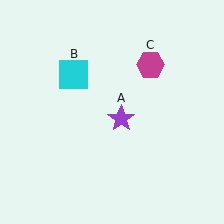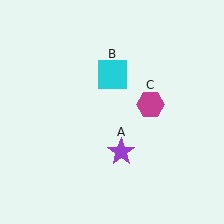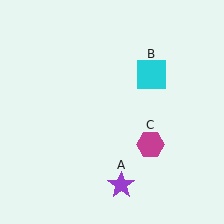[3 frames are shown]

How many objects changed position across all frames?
3 objects changed position: purple star (object A), cyan square (object B), magenta hexagon (object C).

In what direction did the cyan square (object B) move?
The cyan square (object B) moved right.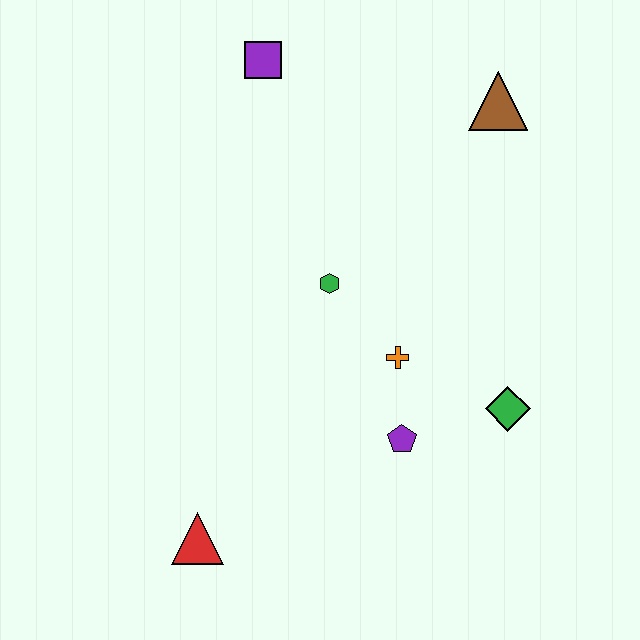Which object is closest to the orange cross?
The purple pentagon is closest to the orange cross.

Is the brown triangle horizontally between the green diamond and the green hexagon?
Yes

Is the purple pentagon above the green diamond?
No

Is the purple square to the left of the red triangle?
No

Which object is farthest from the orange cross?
The purple square is farthest from the orange cross.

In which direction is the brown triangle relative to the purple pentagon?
The brown triangle is above the purple pentagon.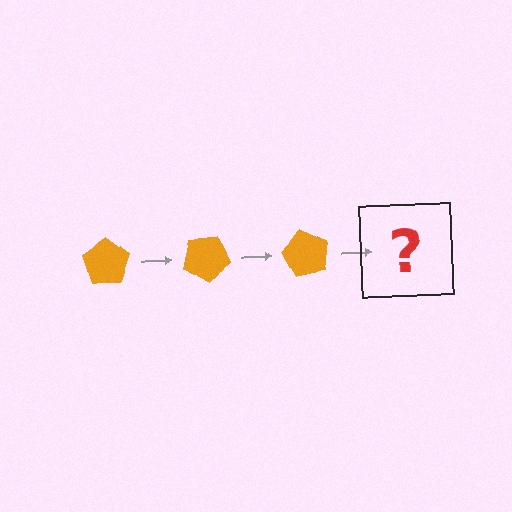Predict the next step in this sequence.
The next step is an orange pentagon rotated 90 degrees.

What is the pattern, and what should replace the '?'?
The pattern is that the pentagon rotates 30 degrees each step. The '?' should be an orange pentagon rotated 90 degrees.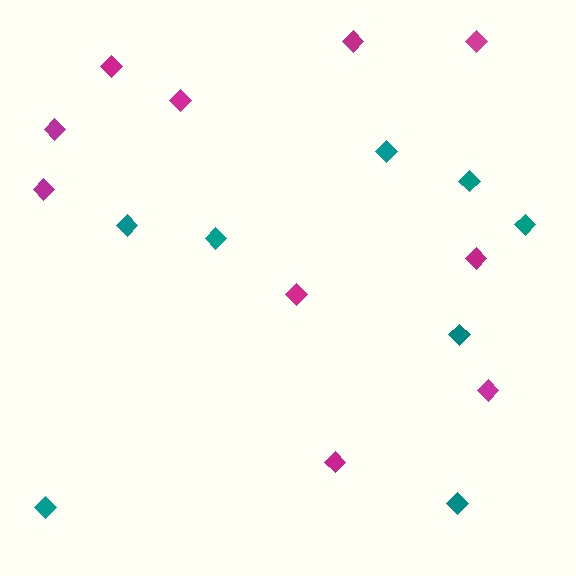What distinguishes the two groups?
There are 2 groups: one group of magenta diamonds (10) and one group of teal diamonds (8).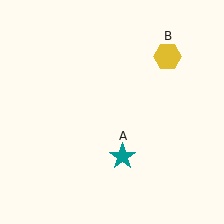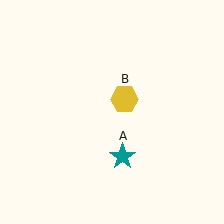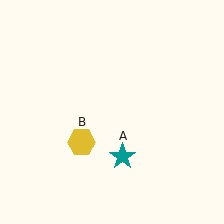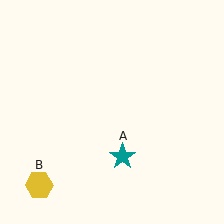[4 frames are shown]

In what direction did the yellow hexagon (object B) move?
The yellow hexagon (object B) moved down and to the left.